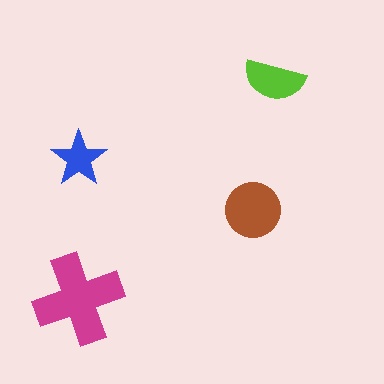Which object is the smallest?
The blue star.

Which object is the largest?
The magenta cross.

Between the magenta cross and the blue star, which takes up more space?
The magenta cross.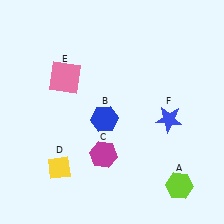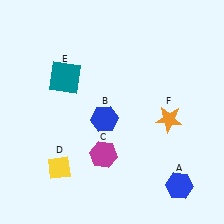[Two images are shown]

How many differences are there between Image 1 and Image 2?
There are 3 differences between the two images.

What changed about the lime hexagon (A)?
In Image 1, A is lime. In Image 2, it changed to blue.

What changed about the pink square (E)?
In Image 1, E is pink. In Image 2, it changed to teal.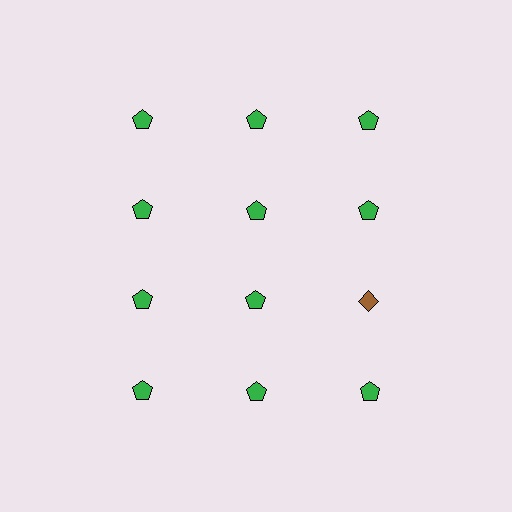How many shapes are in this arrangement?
There are 12 shapes arranged in a grid pattern.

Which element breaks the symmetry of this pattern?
The brown diamond in the third row, center column breaks the symmetry. All other shapes are green pentagons.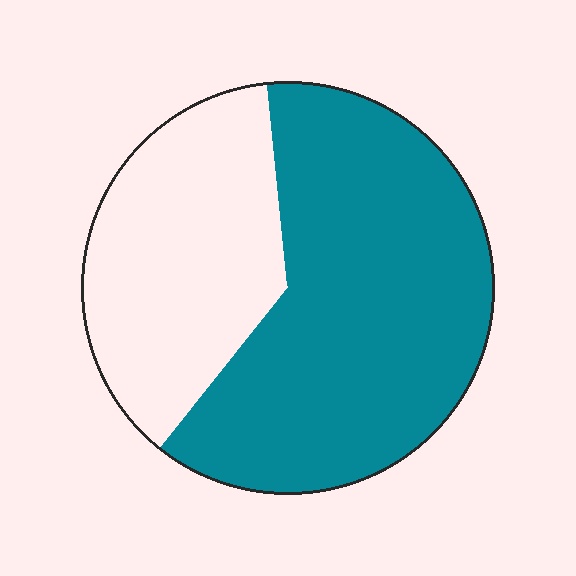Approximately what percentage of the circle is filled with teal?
Approximately 65%.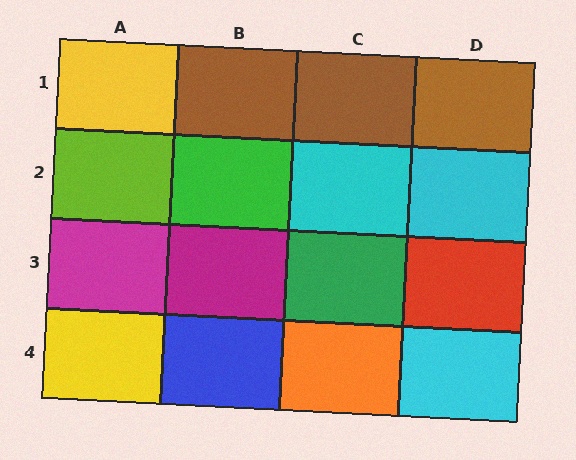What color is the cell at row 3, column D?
Red.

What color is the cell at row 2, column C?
Cyan.